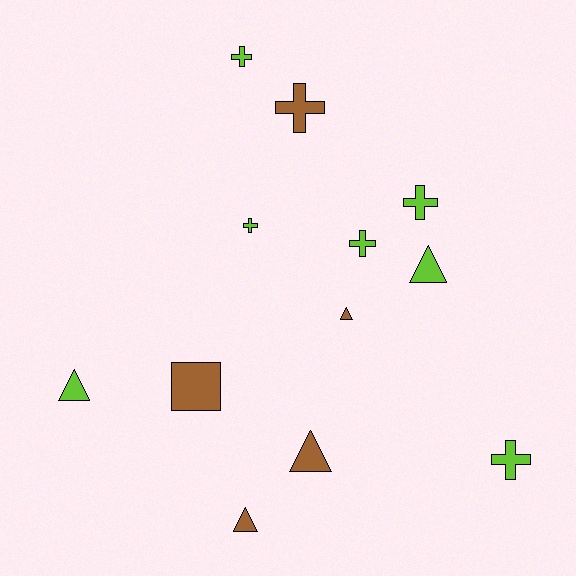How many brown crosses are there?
There is 1 brown cross.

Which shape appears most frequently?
Cross, with 6 objects.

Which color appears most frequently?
Lime, with 7 objects.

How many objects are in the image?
There are 12 objects.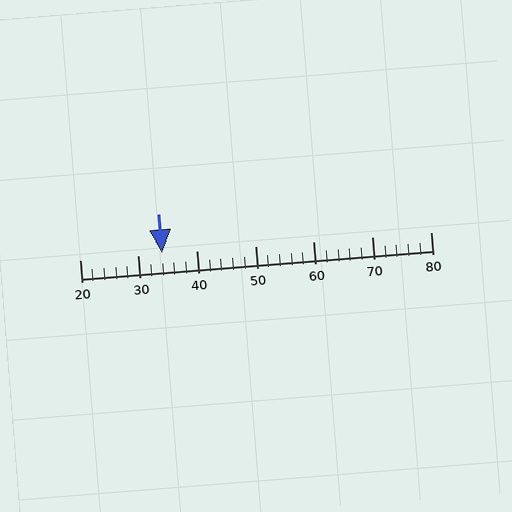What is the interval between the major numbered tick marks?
The major tick marks are spaced 10 units apart.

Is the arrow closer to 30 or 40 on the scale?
The arrow is closer to 30.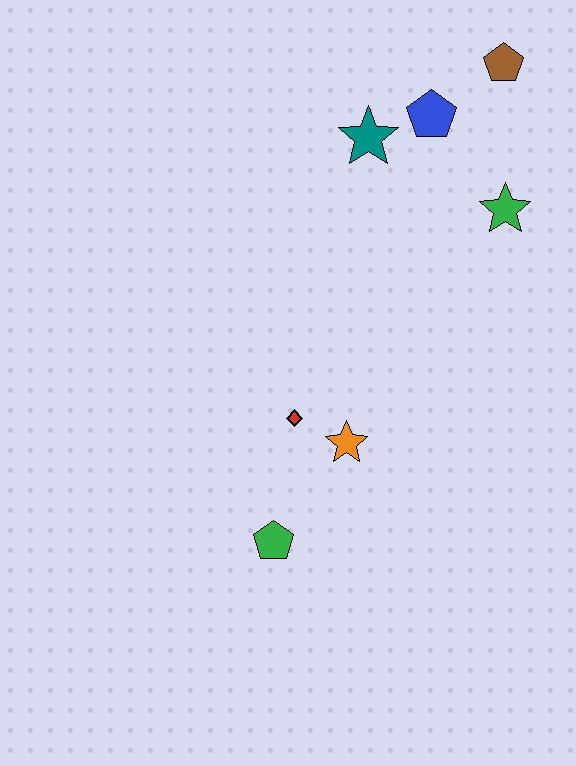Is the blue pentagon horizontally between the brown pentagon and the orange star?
Yes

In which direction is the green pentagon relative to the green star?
The green pentagon is below the green star.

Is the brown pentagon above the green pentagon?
Yes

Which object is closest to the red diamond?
The orange star is closest to the red diamond.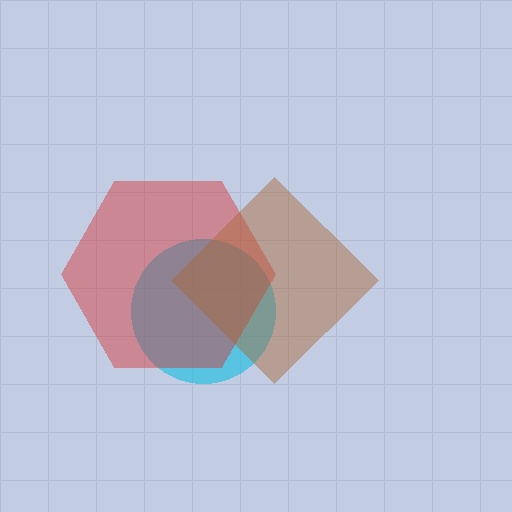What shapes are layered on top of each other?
The layered shapes are: a cyan circle, a red hexagon, a brown diamond.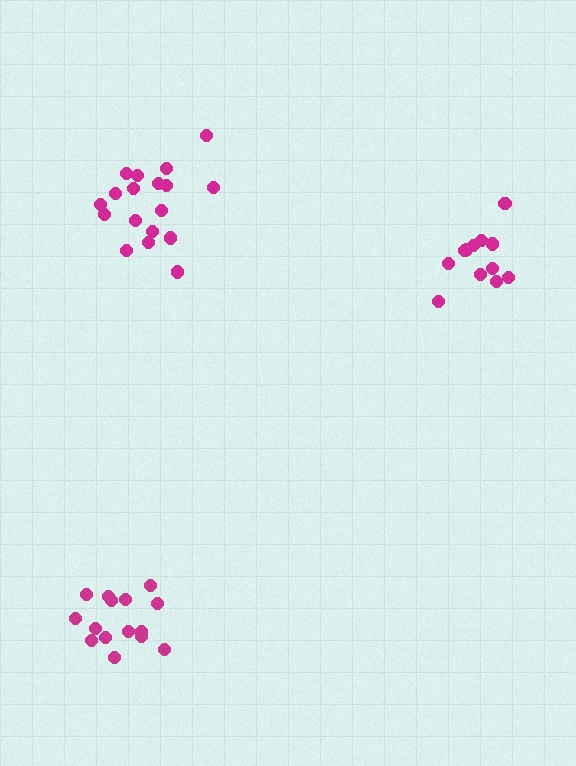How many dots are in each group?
Group 1: 18 dots, Group 2: 15 dots, Group 3: 12 dots (45 total).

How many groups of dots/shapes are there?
There are 3 groups.